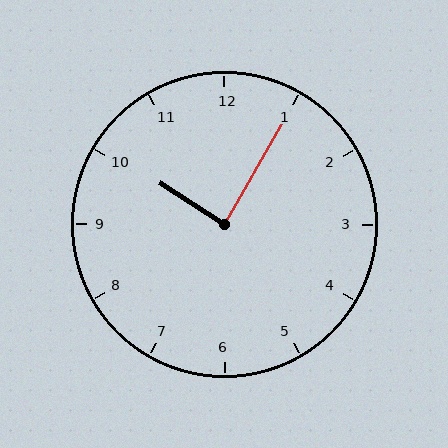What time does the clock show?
10:05.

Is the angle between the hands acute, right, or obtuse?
It is right.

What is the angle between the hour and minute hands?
Approximately 88 degrees.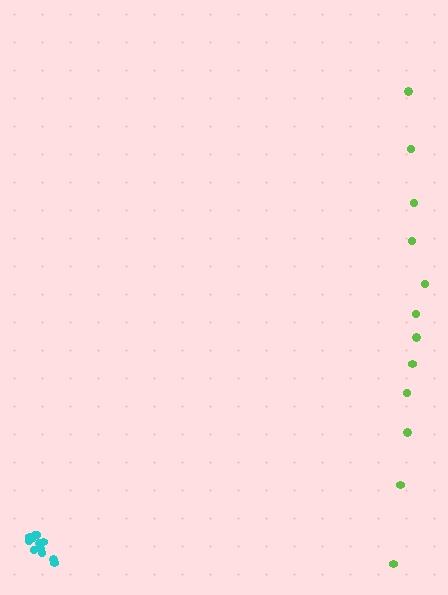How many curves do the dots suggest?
There are 2 distinct paths.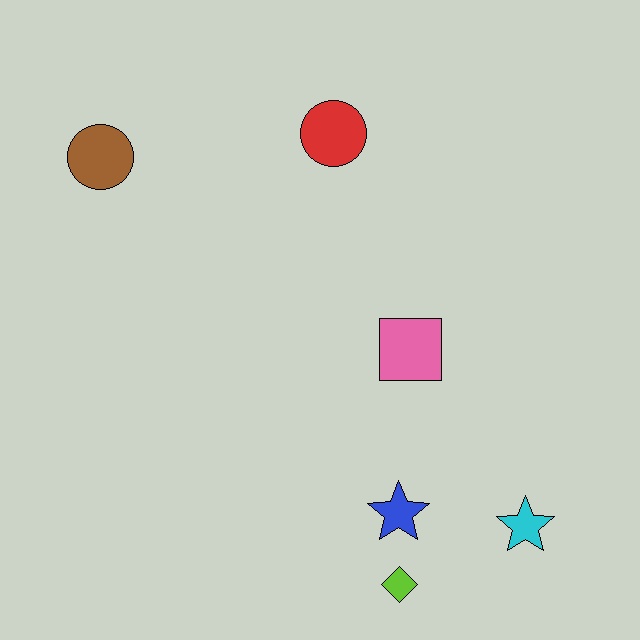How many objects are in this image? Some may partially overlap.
There are 6 objects.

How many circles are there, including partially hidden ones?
There are 2 circles.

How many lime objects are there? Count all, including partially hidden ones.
There is 1 lime object.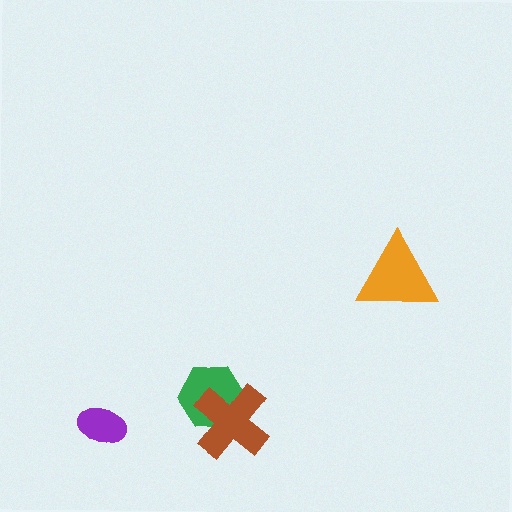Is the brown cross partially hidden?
No, no other shape covers it.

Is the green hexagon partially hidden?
Yes, it is partially covered by another shape.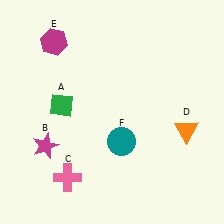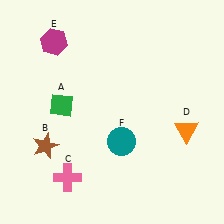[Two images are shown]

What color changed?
The star (B) changed from magenta in Image 1 to brown in Image 2.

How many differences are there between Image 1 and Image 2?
There is 1 difference between the two images.